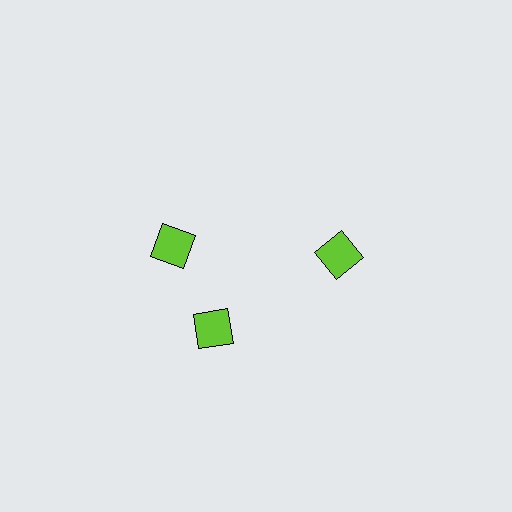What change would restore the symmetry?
The symmetry would be restored by rotating it back into even spacing with its neighbors so that all 3 squares sit at equal angles and equal distance from the center.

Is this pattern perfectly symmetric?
No. The 3 lime squares are arranged in a ring, but one element near the 11 o'clock position is rotated out of alignment along the ring, breaking the 3-fold rotational symmetry.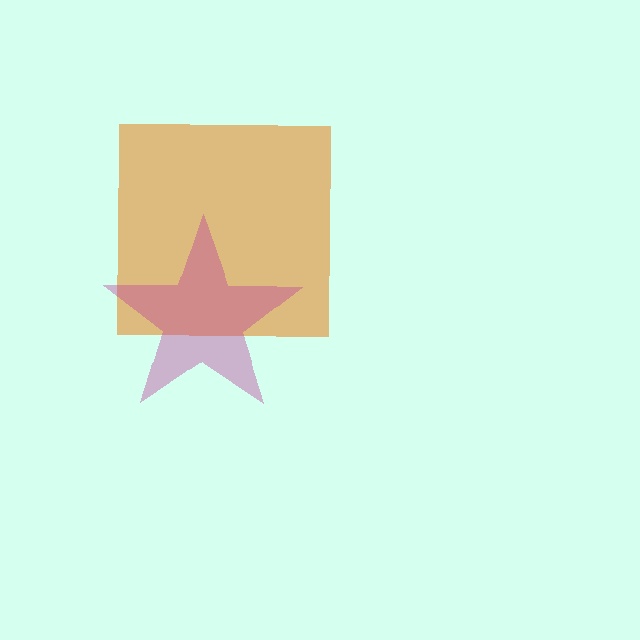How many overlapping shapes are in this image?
There are 2 overlapping shapes in the image.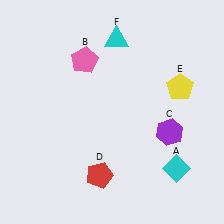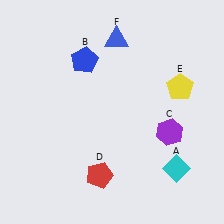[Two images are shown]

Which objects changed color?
B changed from pink to blue. F changed from cyan to blue.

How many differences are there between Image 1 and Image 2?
There are 2 differences between the two images.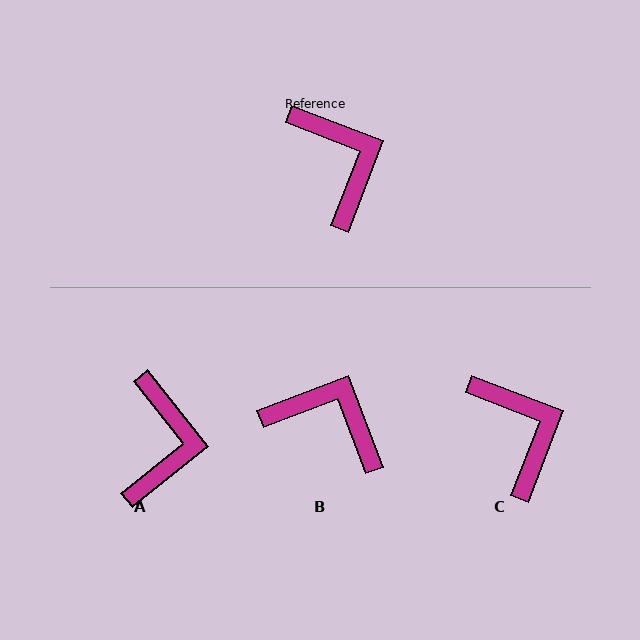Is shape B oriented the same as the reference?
No, it is off by about 42 degrees.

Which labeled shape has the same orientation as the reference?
C.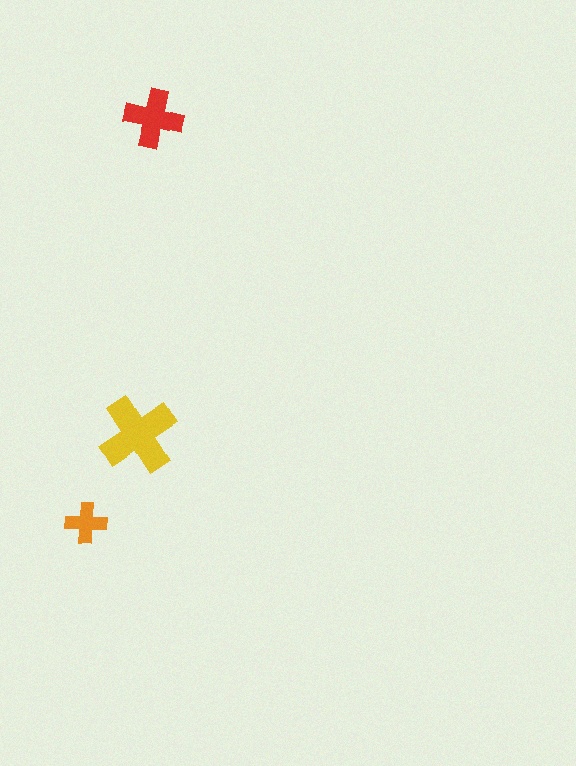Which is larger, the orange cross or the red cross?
The red one.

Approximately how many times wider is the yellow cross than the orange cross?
About 2 times wider.